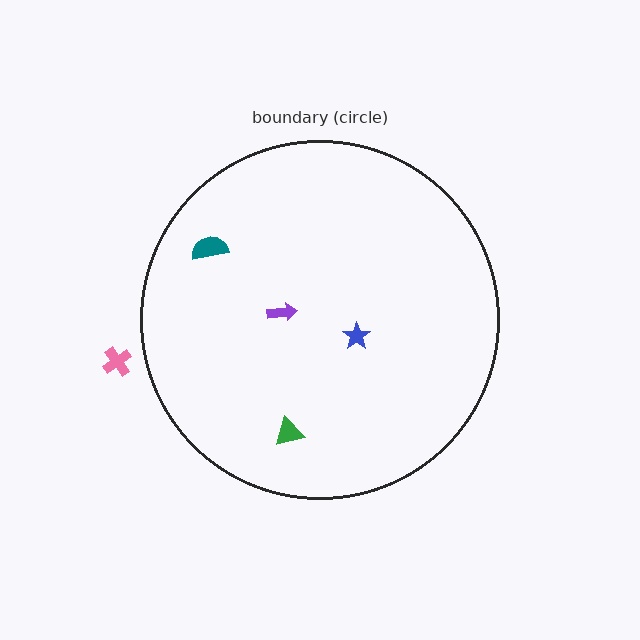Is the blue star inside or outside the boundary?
Inside.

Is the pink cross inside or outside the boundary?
Outside.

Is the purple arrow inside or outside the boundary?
Inside.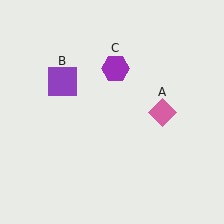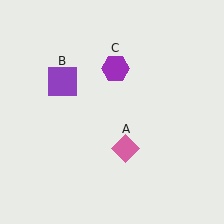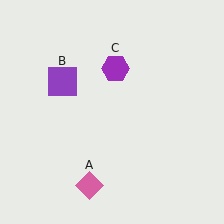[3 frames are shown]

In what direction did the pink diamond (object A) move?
The pink diamond (object A) moved down and to the left.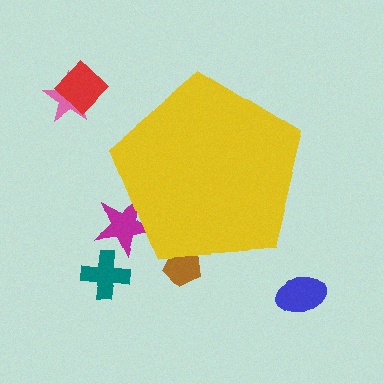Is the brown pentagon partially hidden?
Yes, the brown pentagon is partially hidden behind the yellow pentagon.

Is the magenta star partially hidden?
Yes, the magenta star is partially hidden behind the yellow pentagon.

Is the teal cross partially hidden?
No, the teal cross is fully visible.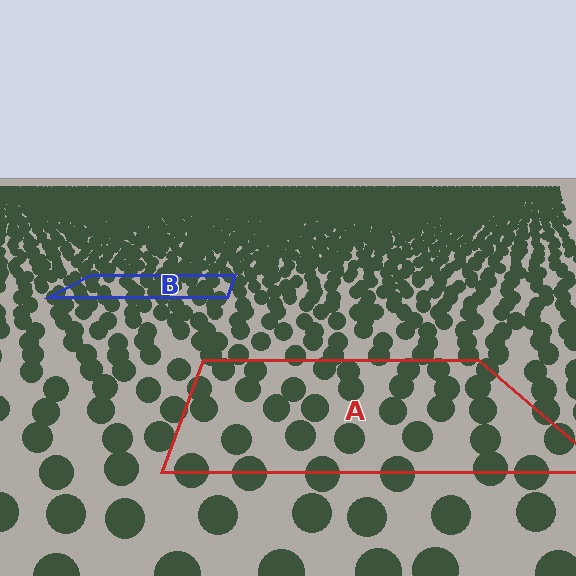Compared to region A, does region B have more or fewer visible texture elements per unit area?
Region B has more texture elements per unit area — they are packed more densely because it is farther away.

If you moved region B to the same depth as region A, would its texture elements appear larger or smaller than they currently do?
They would appear larger. At a closer depth, the same texture elements are projected at a bigger on-screen size.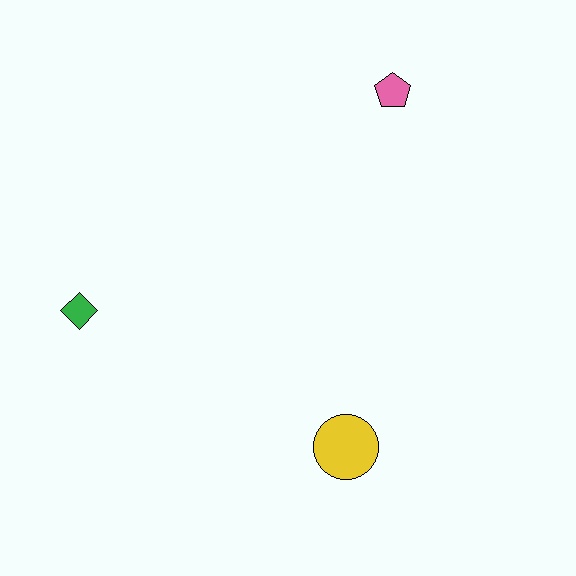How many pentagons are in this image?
There is 1 pentagon.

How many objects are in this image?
There are 3 objects.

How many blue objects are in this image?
There are no blue objects.